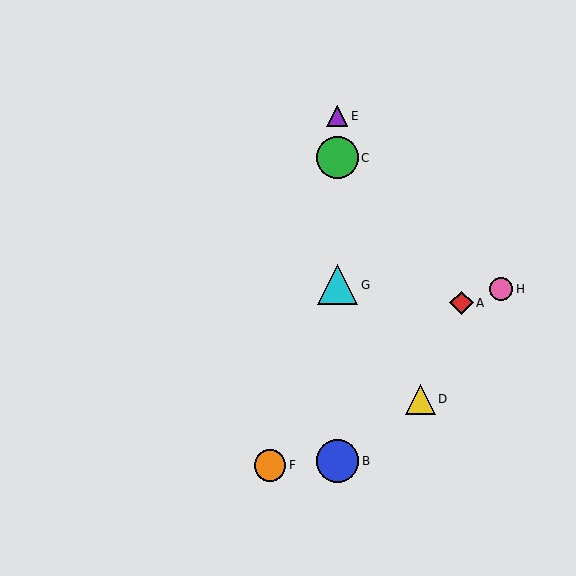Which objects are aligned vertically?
Objects B, C, E, G are aligned vertically.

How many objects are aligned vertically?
4 objects (B, C, E, G) are aligned vertically.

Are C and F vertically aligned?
No, C is at x≈337 and F is at x≈270.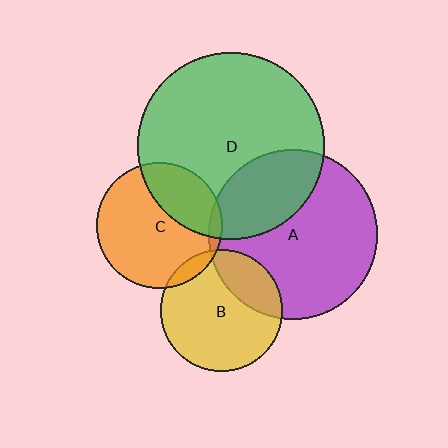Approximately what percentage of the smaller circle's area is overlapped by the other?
Approximately 30%.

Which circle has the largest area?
Circle D (green).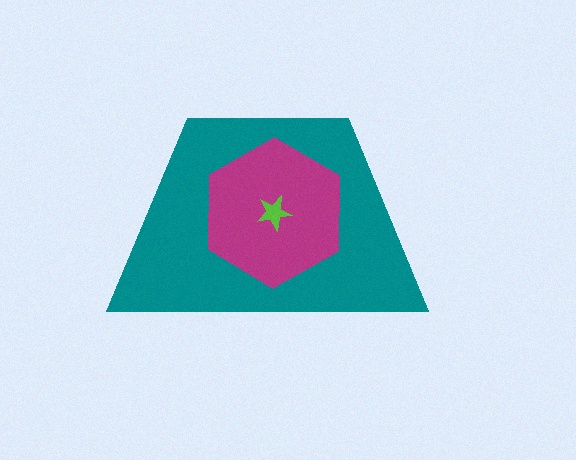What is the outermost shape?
The teal trapezoid.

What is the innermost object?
The lime star.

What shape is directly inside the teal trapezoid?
The magenta hexagon.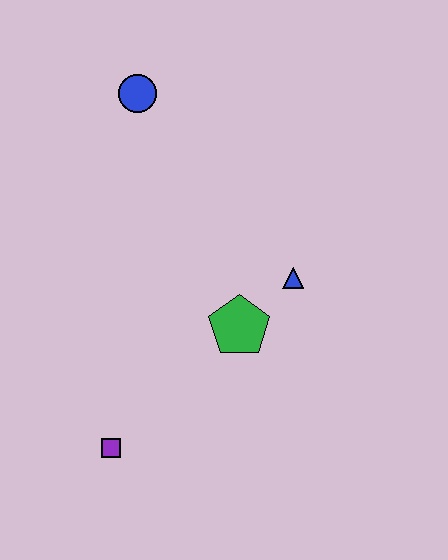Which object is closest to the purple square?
The green pentagon is closest to the purple square.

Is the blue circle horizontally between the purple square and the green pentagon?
Yes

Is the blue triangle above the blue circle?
No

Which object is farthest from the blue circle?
The purple square is farthest from the blue circle.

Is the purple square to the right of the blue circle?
No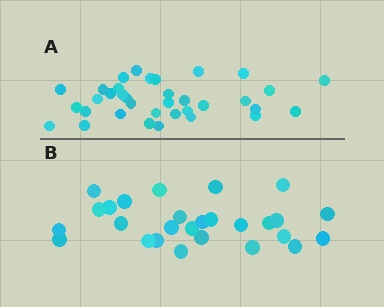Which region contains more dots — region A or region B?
Region A (the top region) has more dots.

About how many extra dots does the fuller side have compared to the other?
Region A has roughly 8 or so more dots than region B.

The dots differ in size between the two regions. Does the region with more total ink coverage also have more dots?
No. Region B has more total ink coverage because its dots are larger, but region A actually contains more individual dots. Total area can be misleading — the number of items is what matters here.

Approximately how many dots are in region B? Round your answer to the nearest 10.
About 30 dots. (The exact count is 27, which rounds to 30.)